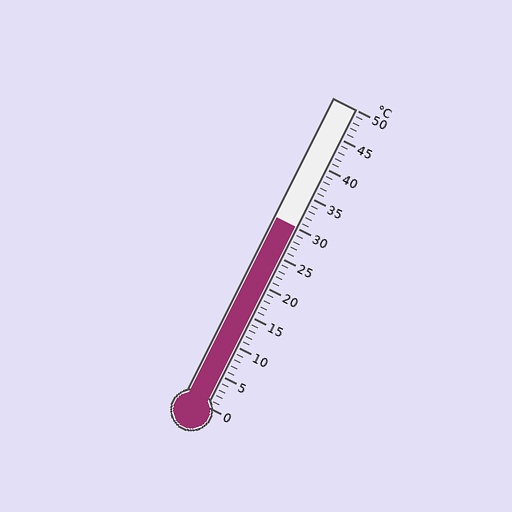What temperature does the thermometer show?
The thermometer shows approximately 30°C.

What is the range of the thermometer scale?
The thermometer scale ranges from 0°C to 50°C.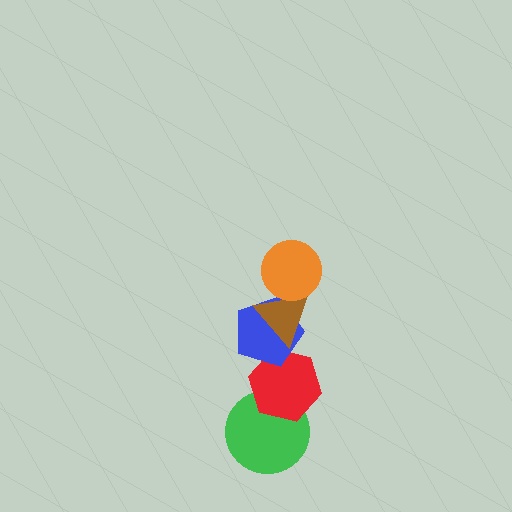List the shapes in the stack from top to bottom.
From top to bottom: the orange circle, the brown triangle, the blue pentagon, the red hexagon, the green circle.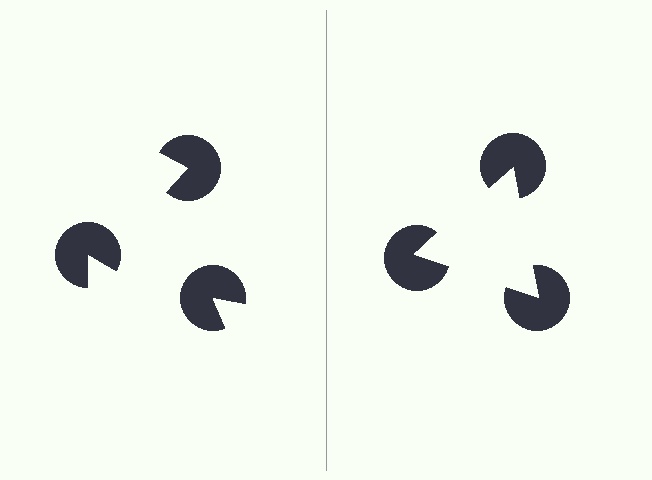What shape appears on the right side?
An illusory triangle.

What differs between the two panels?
The pac-man discs are positioned identically on both sides; only the wedge orientations differ. On the right they align to a triangle; on the left they are misaligned.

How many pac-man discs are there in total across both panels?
6 — 3 on each side.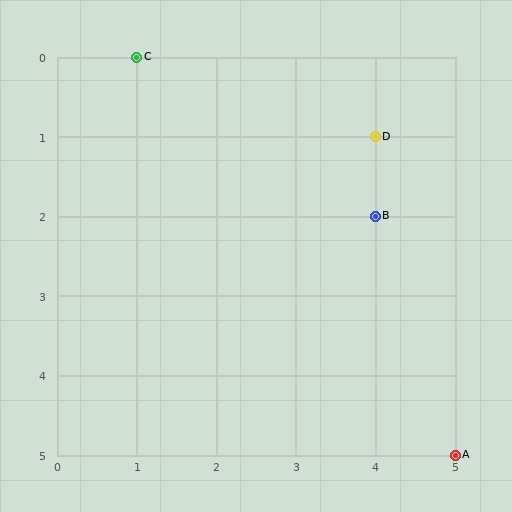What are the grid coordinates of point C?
Point C is at grid coordinates (1, 0).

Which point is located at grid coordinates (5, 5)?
Point A is at (5, 5).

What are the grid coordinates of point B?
Point B is at grid coordinates (4, 2).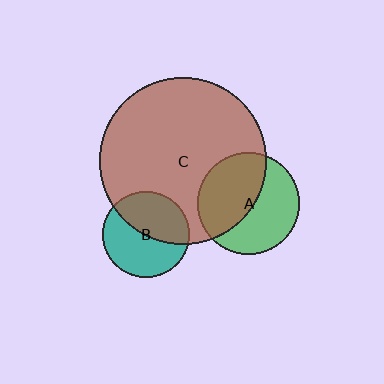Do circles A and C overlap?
Yes.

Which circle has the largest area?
Circle C (brown).